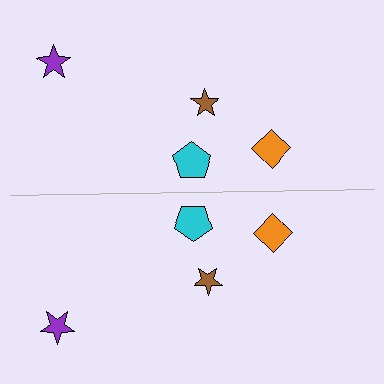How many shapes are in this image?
There are 8 shapes in this image.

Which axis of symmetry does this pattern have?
The pattern has a horizontal axis of symmetry running through the center of the image.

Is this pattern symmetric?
Yes, this pattern has bilateral (reflection) symmetry.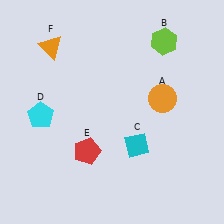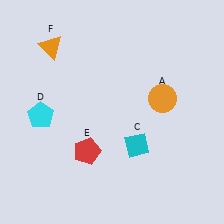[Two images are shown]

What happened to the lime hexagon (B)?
The lime hexagon (B) was removed in Image 2. It was in the top-right area of Image 1.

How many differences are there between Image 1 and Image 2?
There is 1 difference between the two images.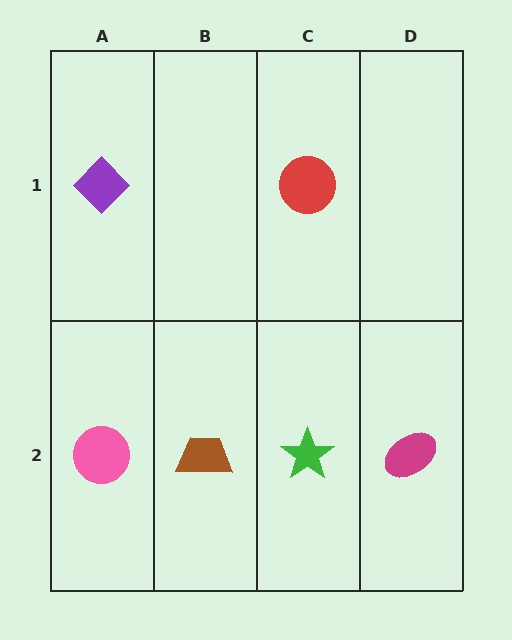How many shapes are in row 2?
4 shapes.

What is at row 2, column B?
A brown trapezoid.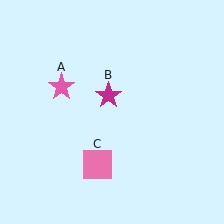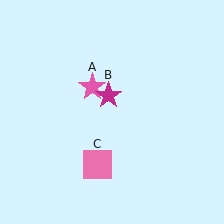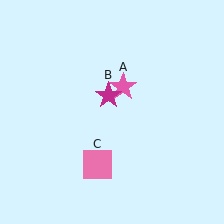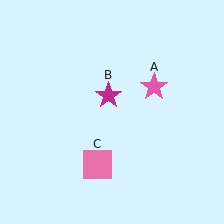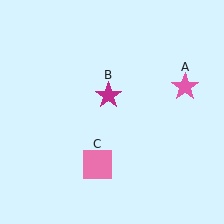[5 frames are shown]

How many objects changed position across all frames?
1 object changed position: pink star (object A).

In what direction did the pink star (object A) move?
The pink star (object A) moved right.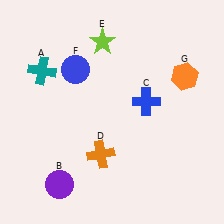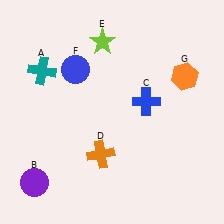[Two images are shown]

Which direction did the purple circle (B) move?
The purple circle (B) moved left.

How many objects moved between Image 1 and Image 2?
1 object moved between the two images.